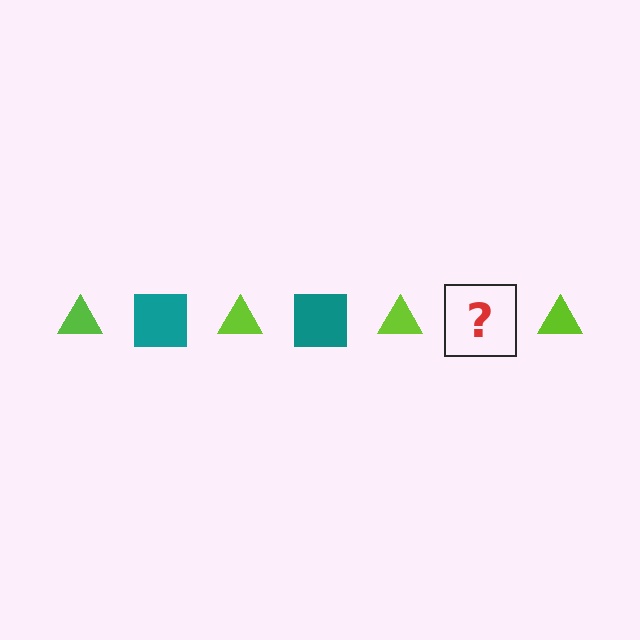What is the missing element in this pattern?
The missing element is a teal square.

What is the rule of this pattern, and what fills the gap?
The rule is that the pattern alternates between lime triangle and teal square. The gap should be filled with a teal square.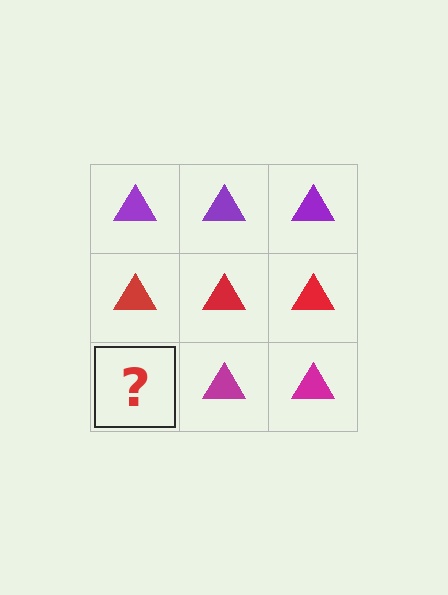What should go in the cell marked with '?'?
The missing cell should contain a magenta triangle.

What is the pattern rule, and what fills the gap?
The rule is that each row has a consistent color. The gap should be filled with a magenta triangle.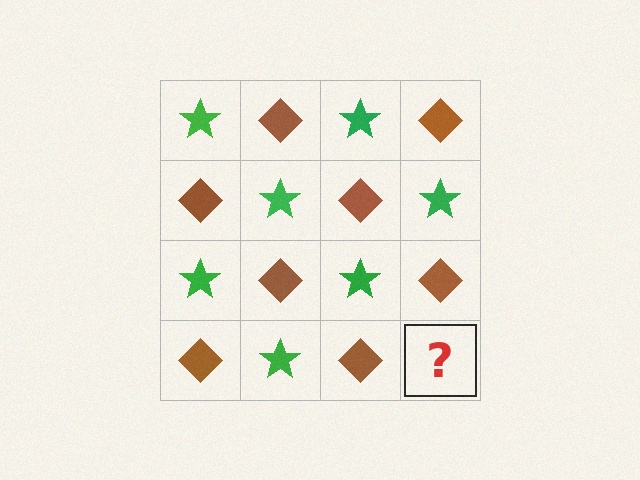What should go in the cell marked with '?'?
The missing cell should contain a green star.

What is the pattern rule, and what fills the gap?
The rule is that it alternates green star and brown diamond in a checkerboard pattern. The gap should be filled with a green star.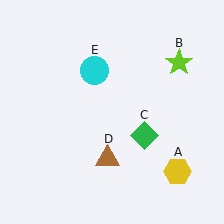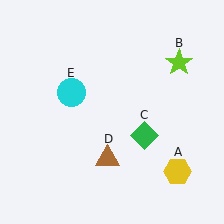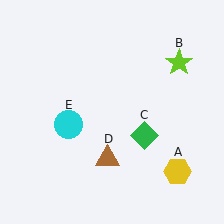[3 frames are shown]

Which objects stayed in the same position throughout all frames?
Yellow hexagon (object A) and lime star (object B) and green diamond (object C) and brown triangle (object D) remained stationary.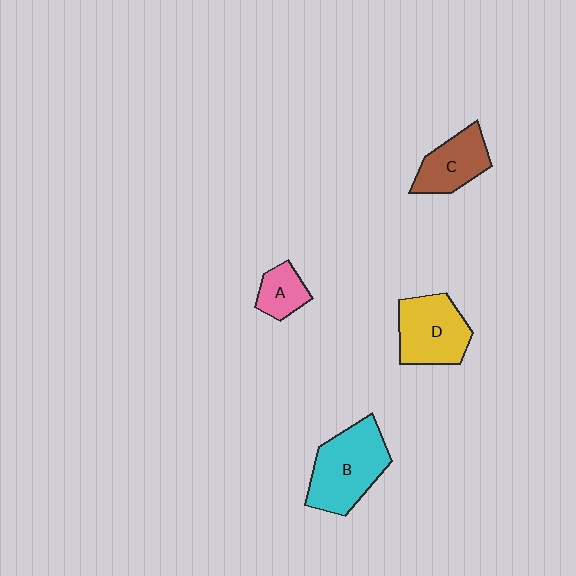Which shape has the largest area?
Shape B (cyan).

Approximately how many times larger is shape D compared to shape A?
Approximately 2.1 times.